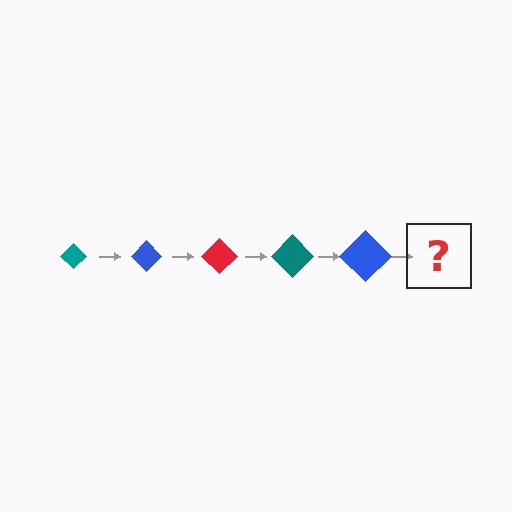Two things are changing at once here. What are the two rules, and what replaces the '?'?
The two rules are that the diamond grows larger each step and the color cycles through teal, blue, and red. The '?' should be a red diamond, larger than the previous one.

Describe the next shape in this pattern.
It should be a red diamond, larger than the previous one.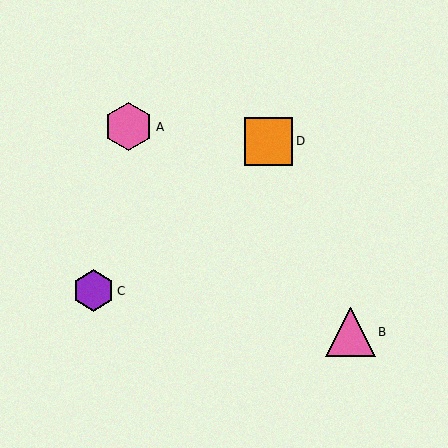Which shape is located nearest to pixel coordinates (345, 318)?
The pink triangle (labeled B) at (351, 332) is nearest to that location.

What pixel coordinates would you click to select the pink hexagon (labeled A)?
Click at (129, 127) to select the pink hexagon A.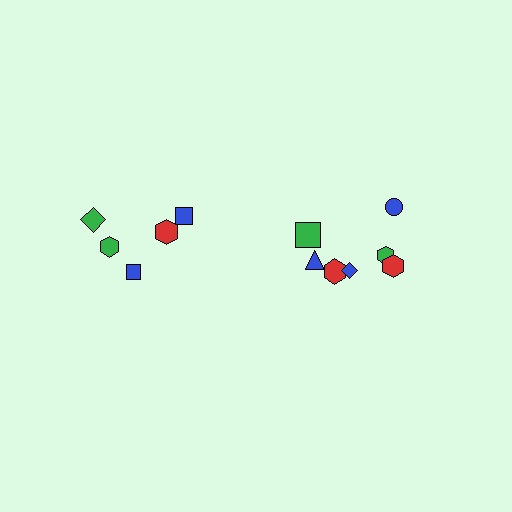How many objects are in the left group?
There are 5 objects.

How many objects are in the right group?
There are 7 objects.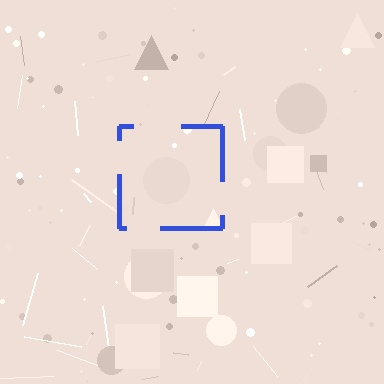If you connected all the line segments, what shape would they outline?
They would outline a square.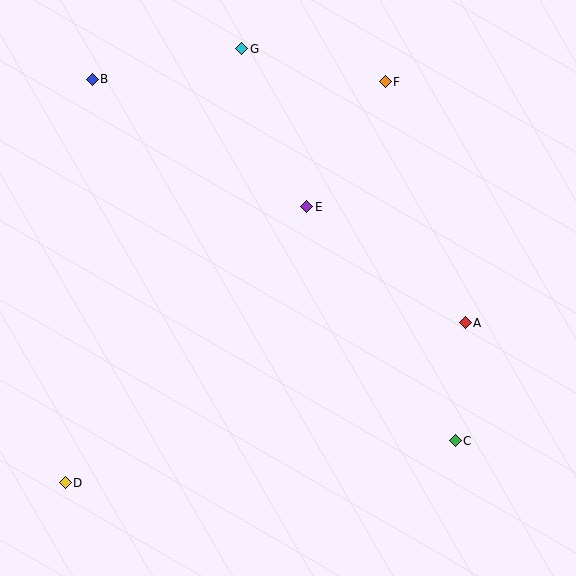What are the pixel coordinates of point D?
Point D is at (65, 483).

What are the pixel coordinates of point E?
Point E is at (307, 207).